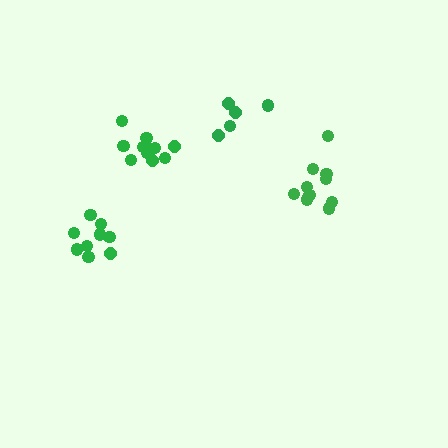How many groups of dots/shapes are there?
There are 4 groups.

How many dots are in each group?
Group 1: 10 dots, Group 2: 11 dots, Group 3: 5 dots, Group 4: 9 dots (35 total).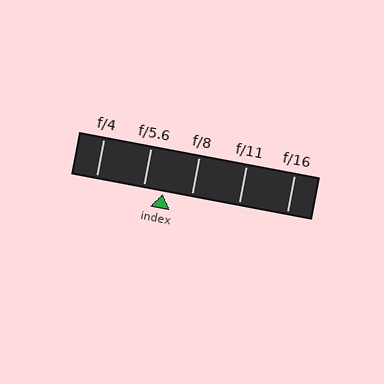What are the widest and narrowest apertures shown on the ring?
The widest aperture shown is f/4 and the narrowest is f/16.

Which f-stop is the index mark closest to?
The index mark is closest to f/5.6.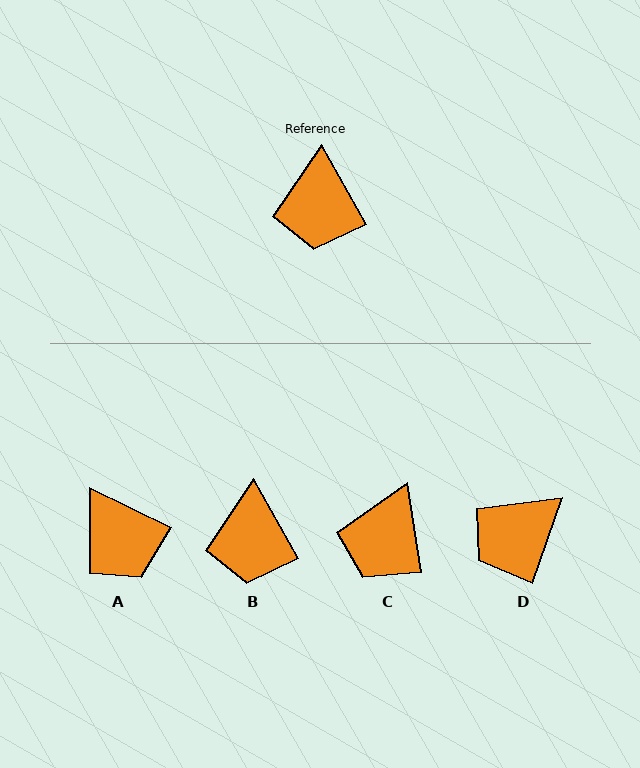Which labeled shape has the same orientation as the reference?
B.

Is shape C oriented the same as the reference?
No, it is off by about 21 degrees.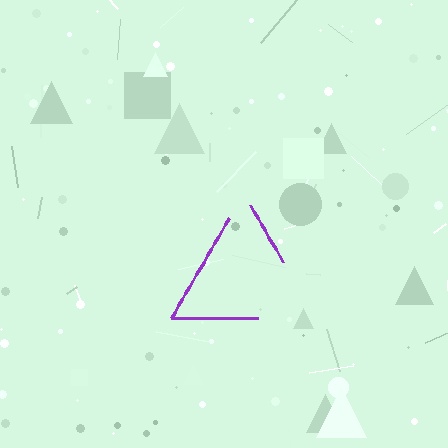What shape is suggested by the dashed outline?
The dashed outline suggests a triangle.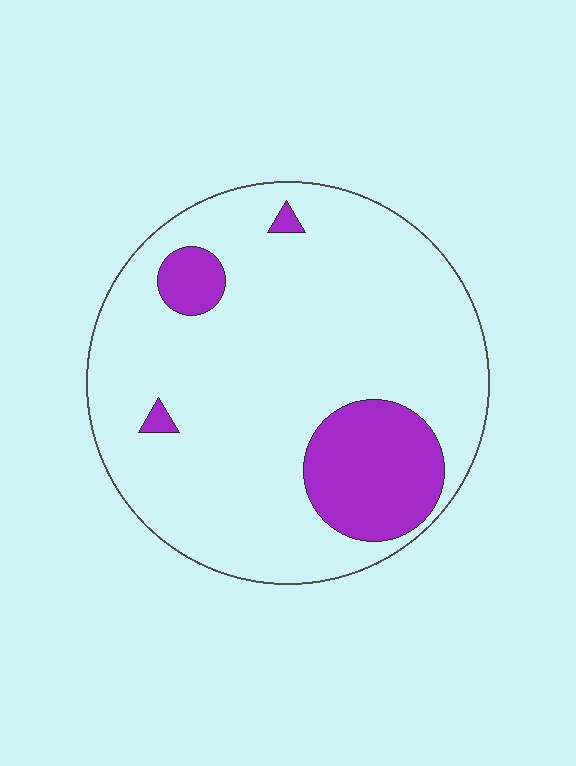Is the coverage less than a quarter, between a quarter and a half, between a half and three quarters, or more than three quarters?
Less than a quarter.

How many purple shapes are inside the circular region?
4.